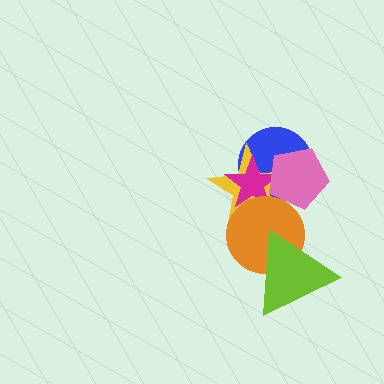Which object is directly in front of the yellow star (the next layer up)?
The magenta star is directly in front of the yellow star.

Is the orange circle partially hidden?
Yes, it is partially covered by another shape.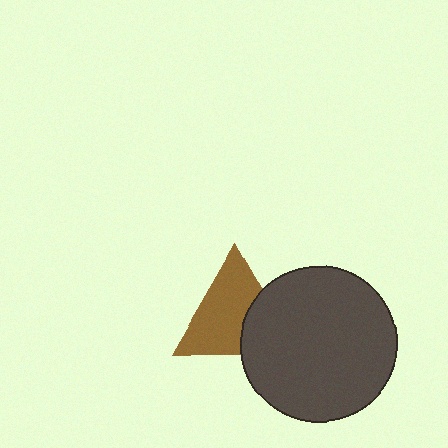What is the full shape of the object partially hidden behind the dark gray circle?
The partially hidden object is a brown triangle.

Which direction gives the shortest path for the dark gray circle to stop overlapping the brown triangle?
Moving right gives the shortest separation.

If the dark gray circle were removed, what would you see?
You would see the complete brown triangle.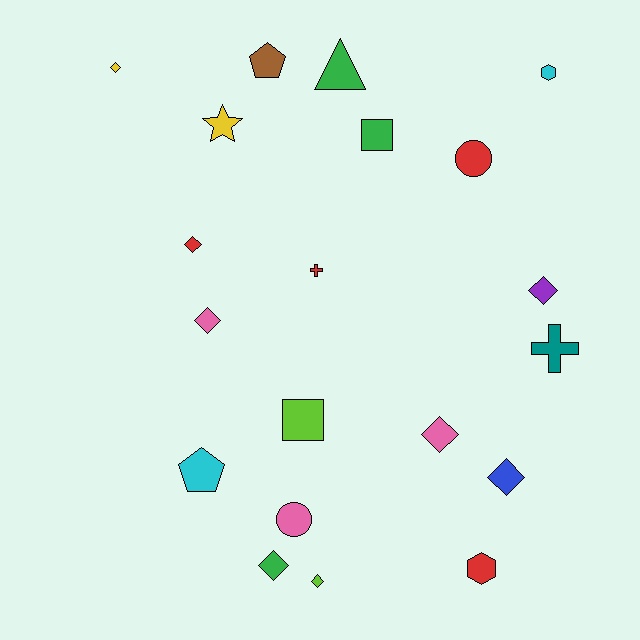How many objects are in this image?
There are 20 objects.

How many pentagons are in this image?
There are 2 pentagons.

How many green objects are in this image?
There are 3 green objects.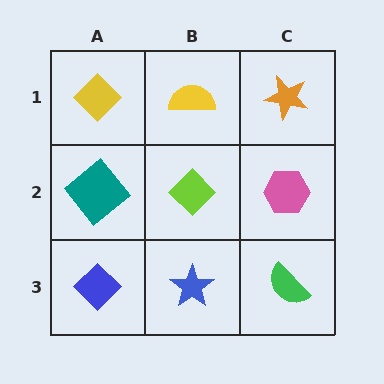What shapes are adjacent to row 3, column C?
A pink hexagon (row 2, column C), a blue star (row 3, column B).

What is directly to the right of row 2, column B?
A pink hexagon.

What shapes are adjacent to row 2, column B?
A yellow semicircle (row 1, column B), a blue star (row 3, column B), a teal diamond (row 2, column A), a pink hexagon (row 2, column C).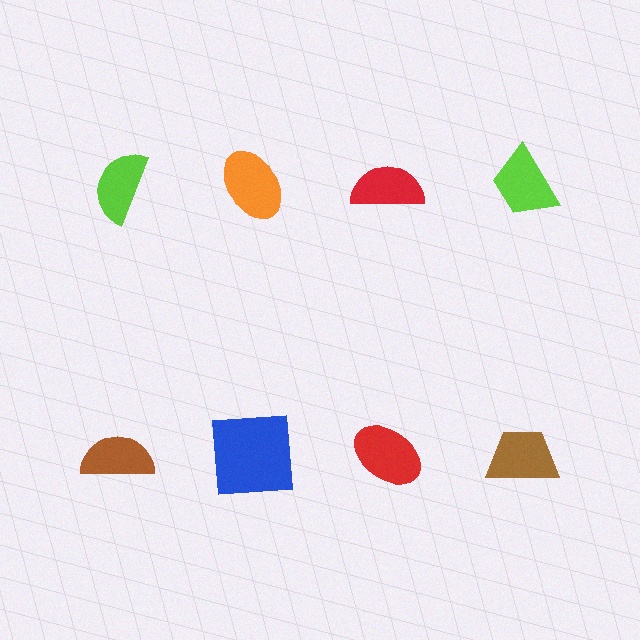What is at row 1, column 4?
A lime trapezoid.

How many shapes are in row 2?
4 shapes.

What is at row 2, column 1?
A brown semicircle.